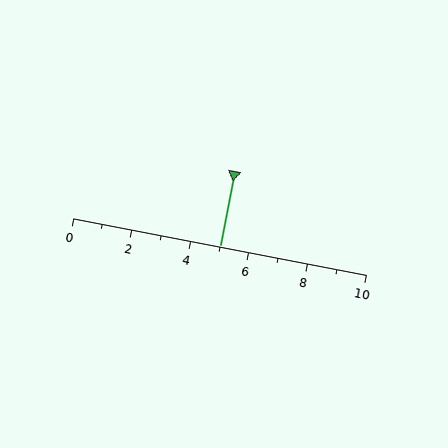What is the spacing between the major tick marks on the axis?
The major ticks are spaced 2 apart.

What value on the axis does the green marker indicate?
The marker indicates approximately 5.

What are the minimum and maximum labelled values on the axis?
The axis runs from 0 to 10.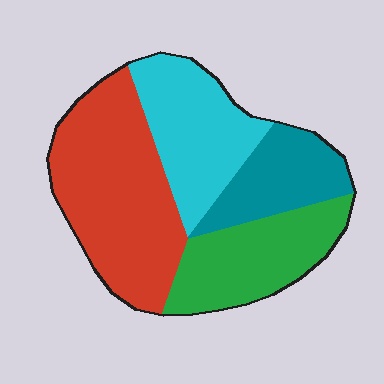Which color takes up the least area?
Teal, at roughly 15%.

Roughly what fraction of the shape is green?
Green takes up about one fifth (1/5) of the shape.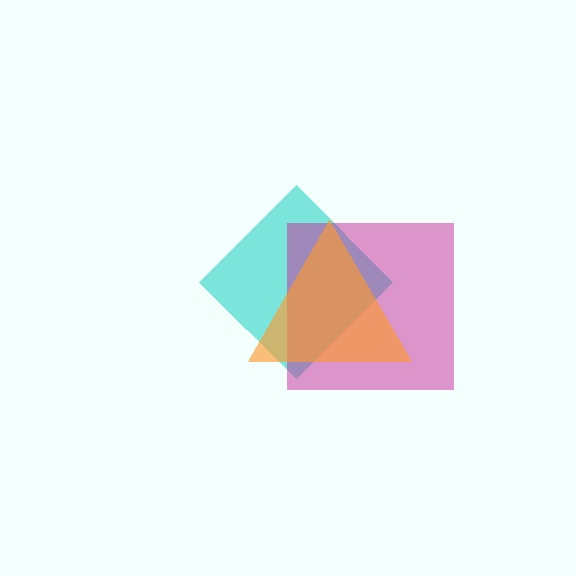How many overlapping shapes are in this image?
There are 3 overlapping shapes in the image.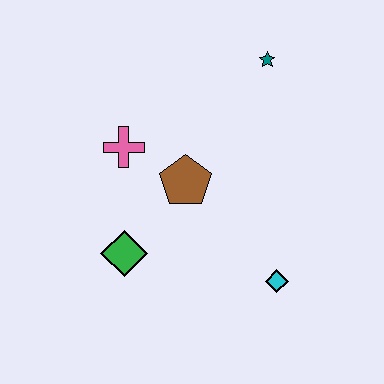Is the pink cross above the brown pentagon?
Yes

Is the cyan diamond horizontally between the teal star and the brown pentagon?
No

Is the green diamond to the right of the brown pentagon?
No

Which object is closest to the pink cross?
The brown pentagon is closest to the pink cross.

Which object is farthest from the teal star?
The green diamond is farthest from the teal star.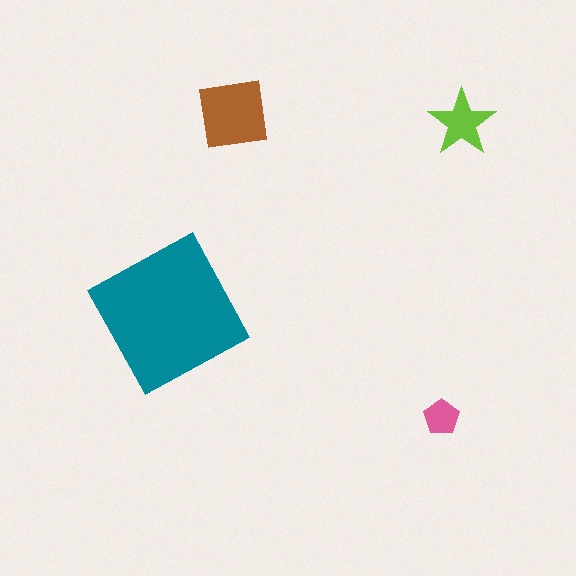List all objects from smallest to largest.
The pink pentagon, the lime star, the brown square, the teal square.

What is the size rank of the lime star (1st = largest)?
3rd.